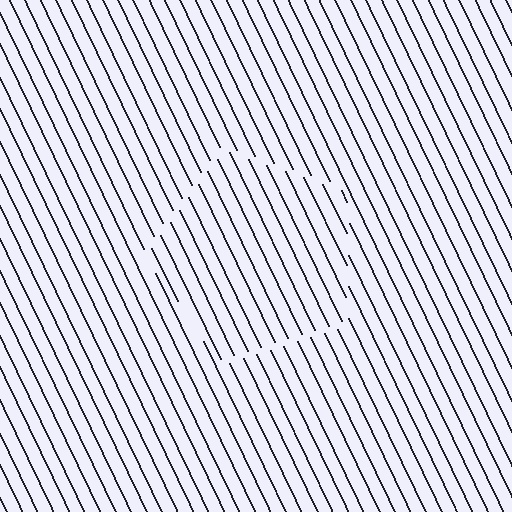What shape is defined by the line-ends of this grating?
An illusory pentagon. The interior of the shape contains the same grating, shifted by half a period — the contour is defined by the phase discontinuity where line-ends from the inner and outer gratings abut.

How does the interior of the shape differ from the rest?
The interior of the shape contains the same grating, shifted by half a period — the contour is defined by the phase discontinuity where line-ends from the inner and outer gratings abut.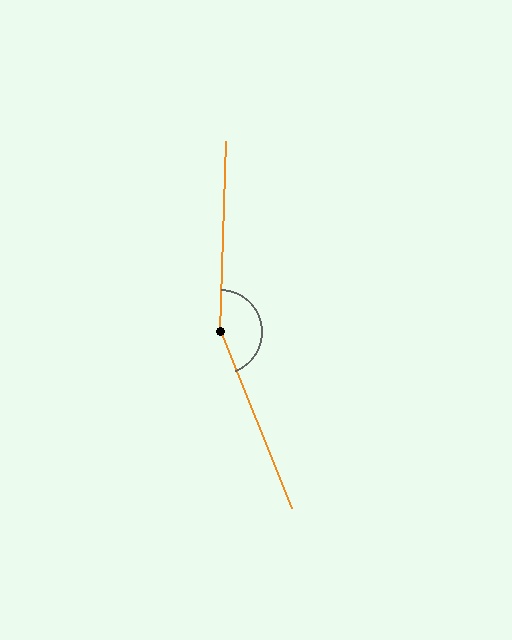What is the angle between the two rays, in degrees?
Approximately 156 degrees.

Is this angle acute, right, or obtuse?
It is obtuse.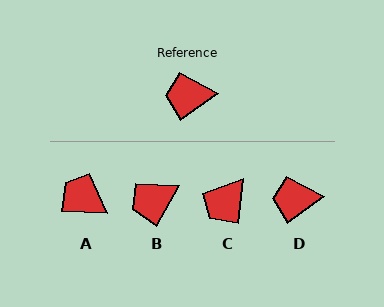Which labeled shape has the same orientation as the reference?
D.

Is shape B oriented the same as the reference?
No, it is off by about 25 degrees.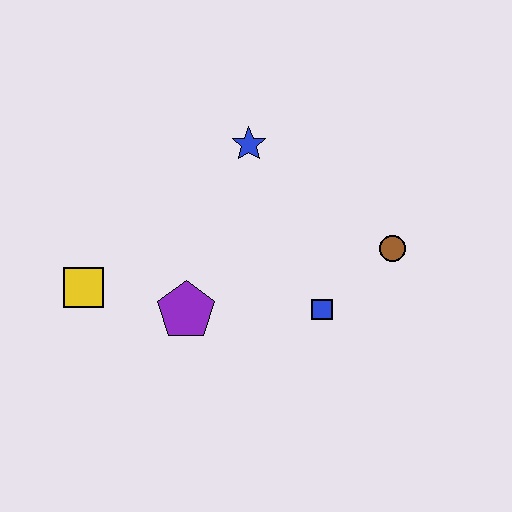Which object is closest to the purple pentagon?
The yellow square is closest to the purple pentagon.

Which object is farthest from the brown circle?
The yellow square is farthest from the brown circle.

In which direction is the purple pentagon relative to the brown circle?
The purple pentagon is to the left of the brown circle.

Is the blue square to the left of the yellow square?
No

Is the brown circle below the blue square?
No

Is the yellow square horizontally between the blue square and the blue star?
No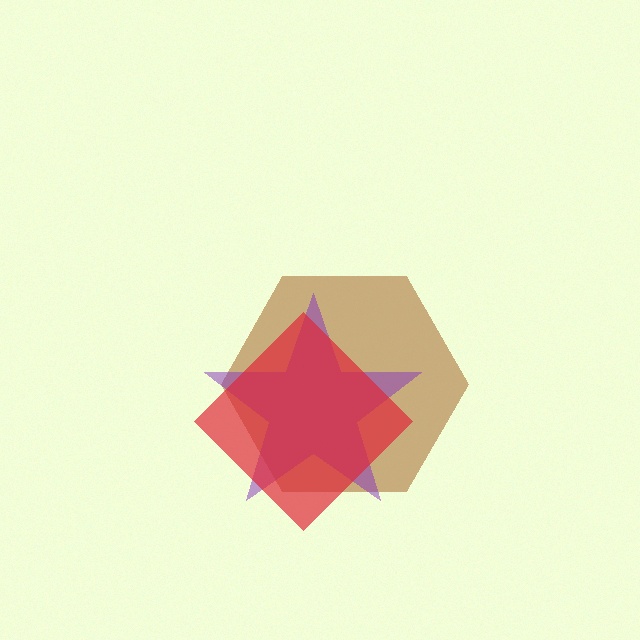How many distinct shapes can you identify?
There are 3 distinct shapes: a brown hexagon, a purple star, a red diamond.